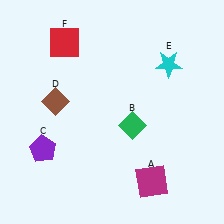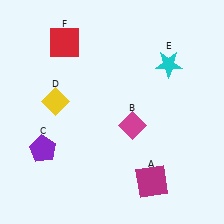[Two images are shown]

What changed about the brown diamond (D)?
In Image 1, D is brown. In Image 2, it changed to yellow.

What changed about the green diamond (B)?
In Image 1, B is green. In Image 2, it changed to magenta.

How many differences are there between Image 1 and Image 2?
There are 2 differences between the two images.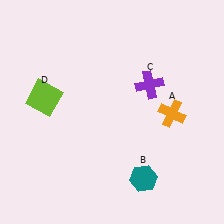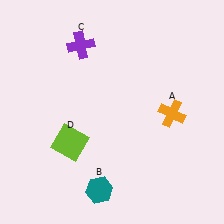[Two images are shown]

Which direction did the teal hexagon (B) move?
The teal hexagon (B) moved left.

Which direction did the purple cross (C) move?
The purple cross (C) moved left.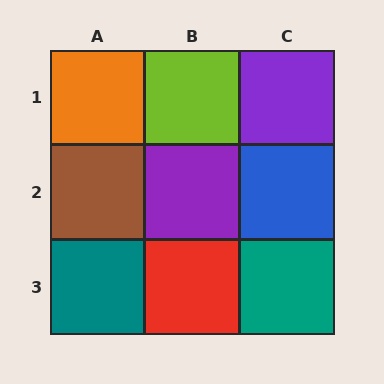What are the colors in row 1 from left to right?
Orange, lime, purple.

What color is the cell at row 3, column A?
Teal.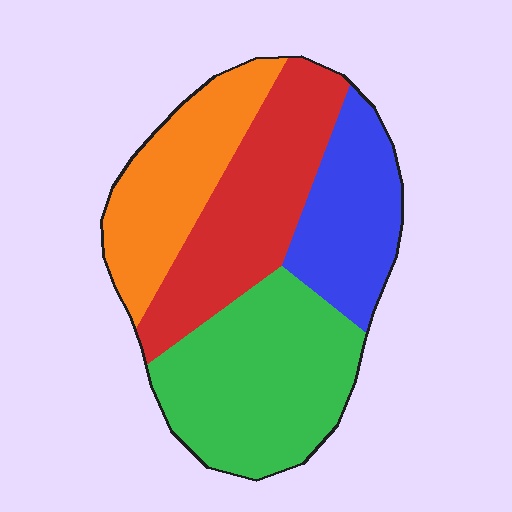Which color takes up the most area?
Green, at roughly 35%.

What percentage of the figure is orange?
Orange takes up about one fifth (1/5) of the figure.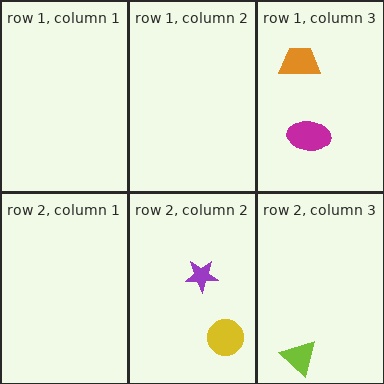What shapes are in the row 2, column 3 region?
The lime triangle.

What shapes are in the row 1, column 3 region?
The magenta ellipse, the orange trapezoid.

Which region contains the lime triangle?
The row 2, column 3 region.